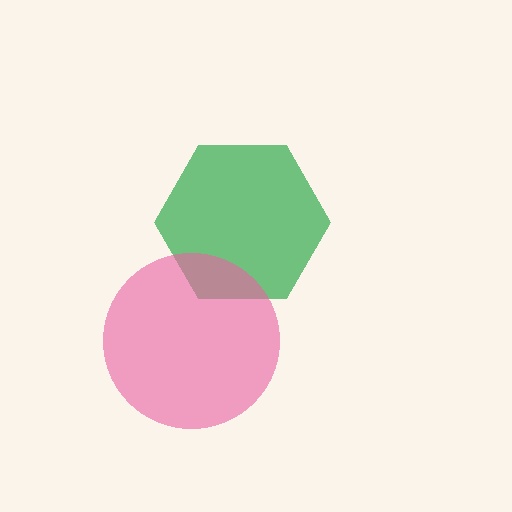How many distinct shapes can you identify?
There are 2 distinct shapes: a green hexagon, a pink circle.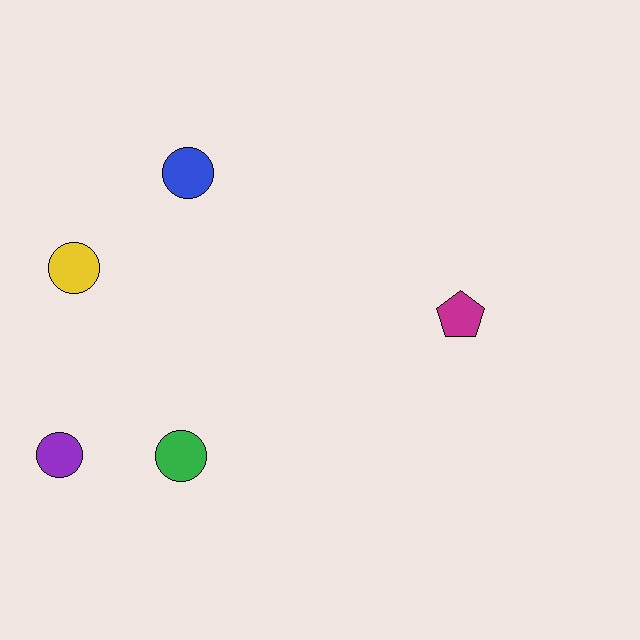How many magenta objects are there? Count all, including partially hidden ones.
There is 1 magenta object.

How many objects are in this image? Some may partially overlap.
There are 5 objects.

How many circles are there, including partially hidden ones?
There are 4 circles.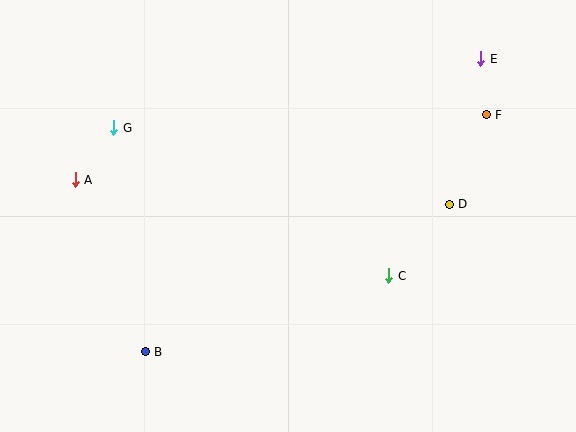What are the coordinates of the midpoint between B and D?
The midpoint between B and D is at (297, 278).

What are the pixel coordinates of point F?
Point F is at (486, 115).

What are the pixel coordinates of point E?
Point E is at (481, 59).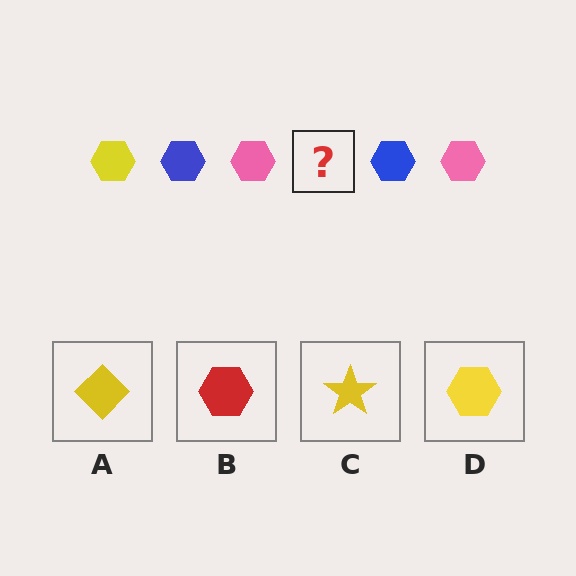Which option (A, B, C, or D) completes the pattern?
D.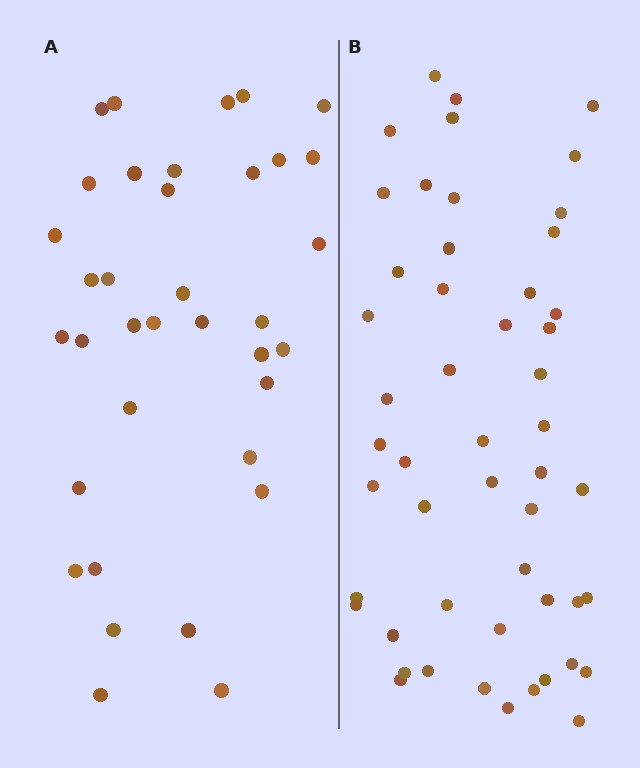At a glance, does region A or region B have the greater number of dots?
Region B (the right region) has more dots.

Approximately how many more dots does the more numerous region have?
Region B has approximately 15 more dots than region A.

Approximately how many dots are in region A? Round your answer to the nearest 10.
About 40 dots. (The exact count is 36, which rounds to 40.)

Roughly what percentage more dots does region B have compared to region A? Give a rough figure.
About 40% more.